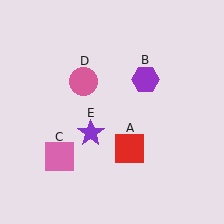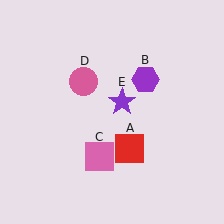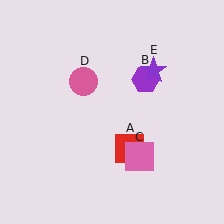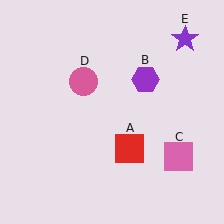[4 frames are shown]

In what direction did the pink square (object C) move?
The pink square (object C) moved right.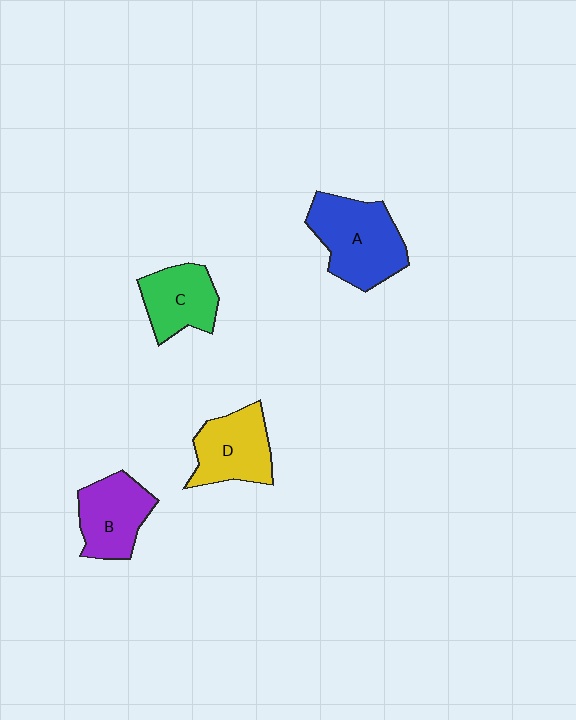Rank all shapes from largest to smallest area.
From largest to smallest: A (blue), D (yellow), B (purple), C (green).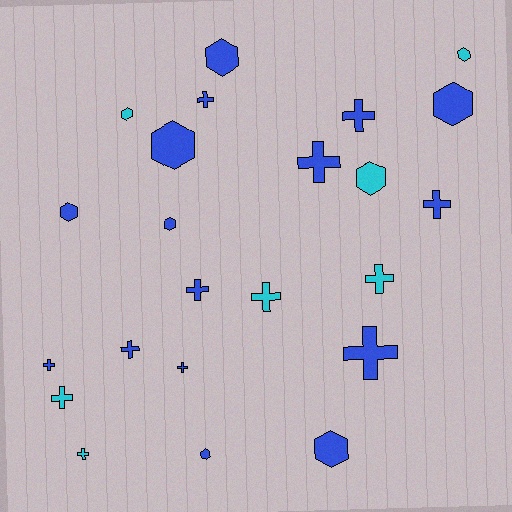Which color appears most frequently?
Blue, with 16 objects.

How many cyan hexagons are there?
There are 3 cyan hexagons.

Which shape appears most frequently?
Cross, with 13 objects.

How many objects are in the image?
There are 23 objects.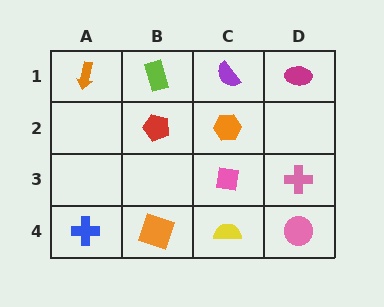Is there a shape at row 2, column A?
No, that cell is empty.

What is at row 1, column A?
An orange arrow.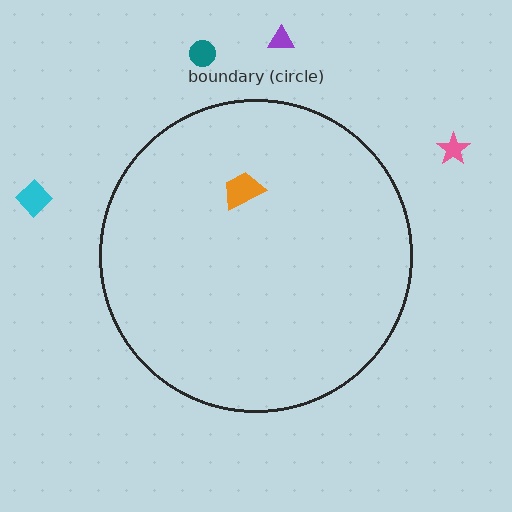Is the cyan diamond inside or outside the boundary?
Outside.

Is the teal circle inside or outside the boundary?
Outside.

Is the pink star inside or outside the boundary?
Outside.